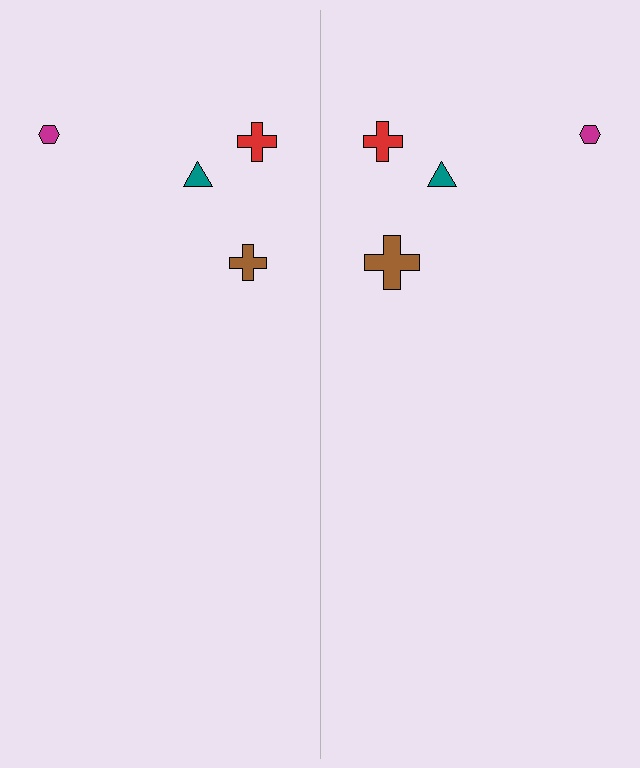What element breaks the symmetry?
The brown cross on the right side has a different size than its mirror counterpart.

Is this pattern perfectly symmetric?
No, the pattern is not perfectly symmetric. The brown cross on the right side has a different size than its mirror counterpart.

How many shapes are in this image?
There are 8 shapes in this image.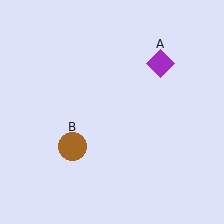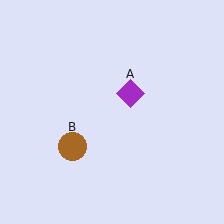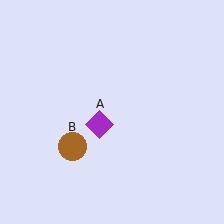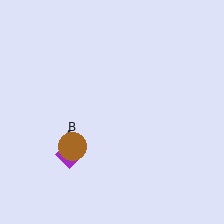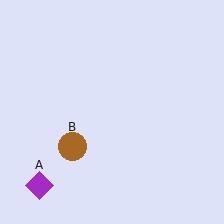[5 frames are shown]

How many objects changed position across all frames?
1 object changed position: purple diamond (object A).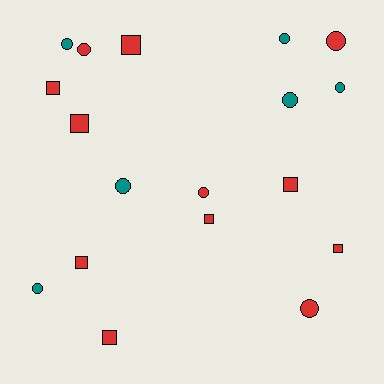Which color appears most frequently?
Red, with 12 objects.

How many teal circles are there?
There are 6 teal circles.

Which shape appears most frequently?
Circle, with 10 objects.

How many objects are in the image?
There are 18 objects.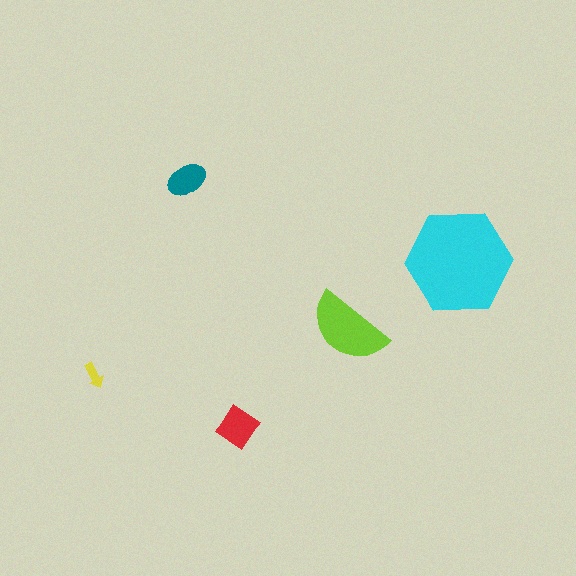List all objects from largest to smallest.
The cyan hexagon, the lime semicircle, the red diamond, the teal ellipse, the yellow arrow.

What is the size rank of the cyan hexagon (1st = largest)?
1st.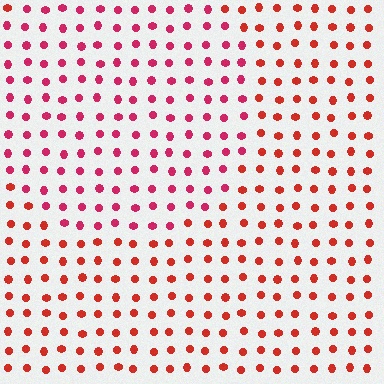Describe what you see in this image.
The image is filled with small red elements in a uniform arrangement. A circle-shaped region is visible where the elements are tinted to a slightly different hue, forming a subtle color boundary.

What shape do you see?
I see a circle.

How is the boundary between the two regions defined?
The boundary is defined purely by a slight shift in hue (about 26 degrees). Spacing, size, and orientation are identical on both sides.